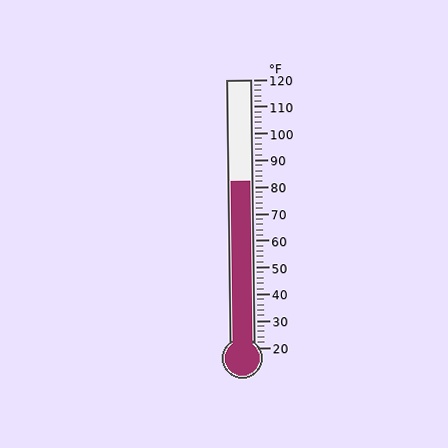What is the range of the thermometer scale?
The thermometer scale ranges from 20°F to 120°F.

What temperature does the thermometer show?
The thermometer shows approximately 82°F.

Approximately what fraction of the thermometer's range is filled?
The thermometer is filled to approximately 60% of its range.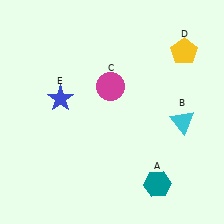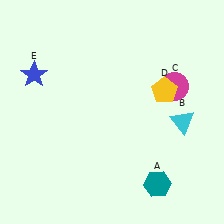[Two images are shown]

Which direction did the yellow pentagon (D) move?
The yellow pentagon (D) moved down.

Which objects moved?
The objects that moved are: the magenta circle (C), the yellow pentagon (D), the blue star (E).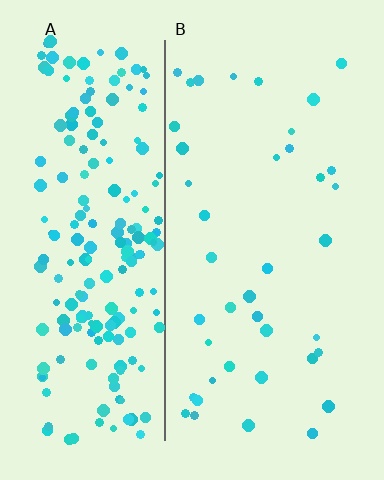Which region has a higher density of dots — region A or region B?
A (the left).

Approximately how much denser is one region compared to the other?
Approximately 5.2× — region A over region B.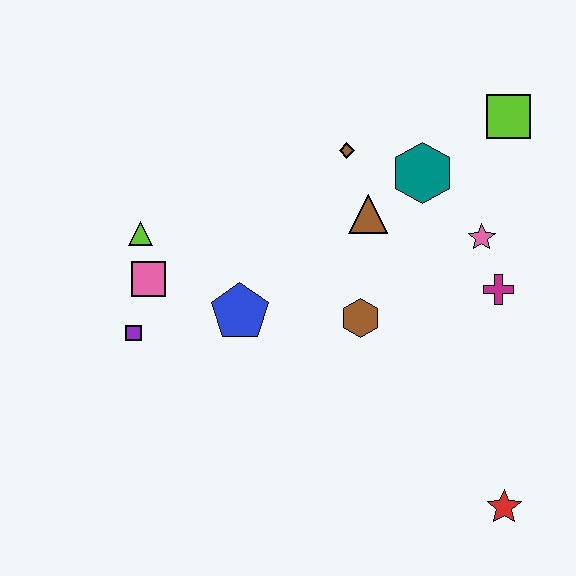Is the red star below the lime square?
Yes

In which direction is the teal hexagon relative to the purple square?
The teal hexagon is to the right of the purple square.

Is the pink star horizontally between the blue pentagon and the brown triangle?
No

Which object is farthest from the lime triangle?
The red star is farthest from the lime triangle.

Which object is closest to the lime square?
The teal hexagon is closest to the lime square.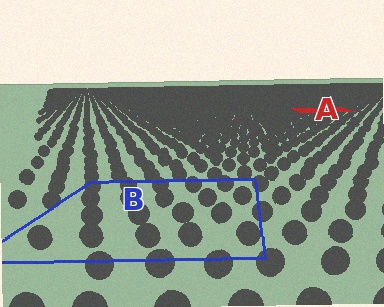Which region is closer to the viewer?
Region B is closer. The texture elements there are larger and more spread out.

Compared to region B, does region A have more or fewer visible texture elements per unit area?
Region A has more texture elements per unit area — they are packed more densely because it is farther away.